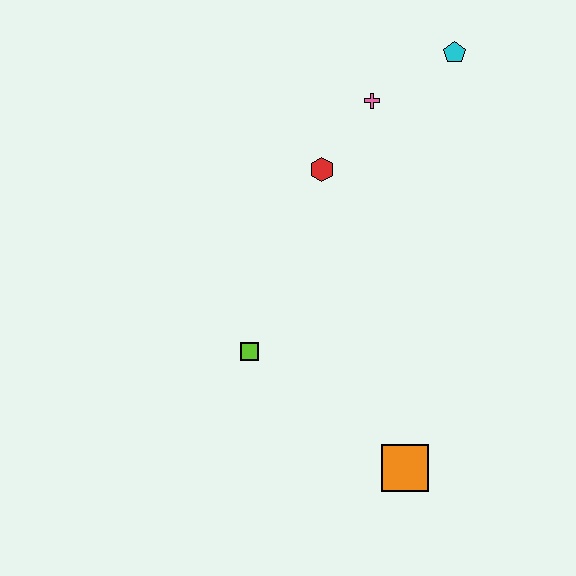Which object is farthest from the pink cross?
The orange square is farthest from the pink cross.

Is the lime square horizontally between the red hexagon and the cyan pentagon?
No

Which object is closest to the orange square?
The lime square is closest to the orange square.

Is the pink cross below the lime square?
No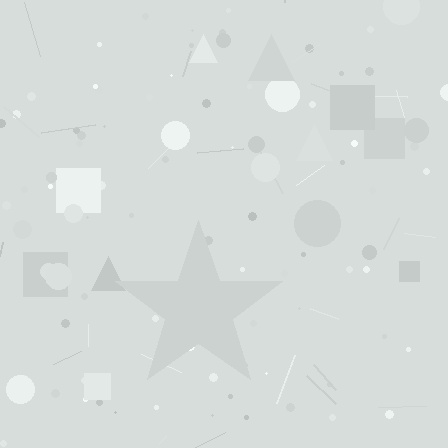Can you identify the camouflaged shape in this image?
The camouflaged shape is a star.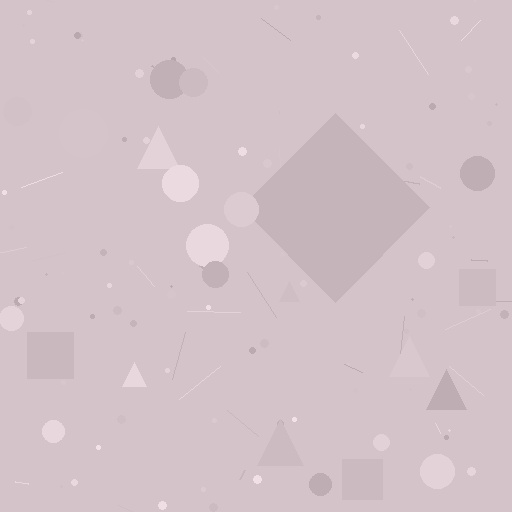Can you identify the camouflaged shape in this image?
The camouflaged shape is a diamond.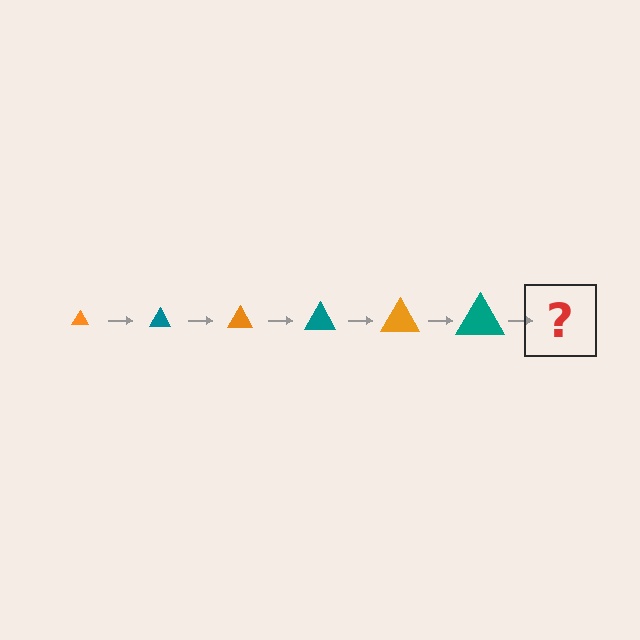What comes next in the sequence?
The next element should be an orange triangle, larger than the previous one.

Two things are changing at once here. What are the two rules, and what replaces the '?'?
The two rules are that the triangle grows larger each step and the color cycles through orange and teal. The '?' should be an orange triangle, larger than the previous one.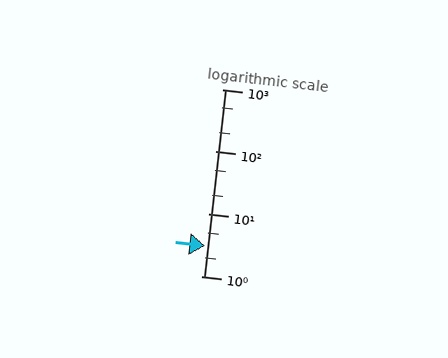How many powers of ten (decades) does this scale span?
The scale spans 3 decades, from 1 to 1000.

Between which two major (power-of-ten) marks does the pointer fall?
The pointer is between 1 and 10.